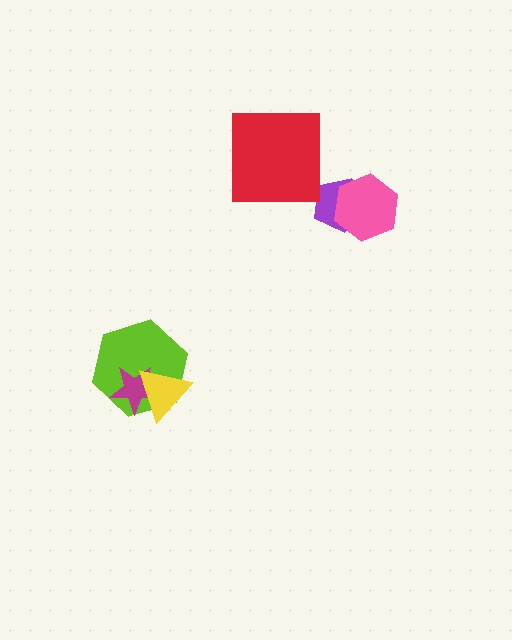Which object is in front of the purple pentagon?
The pink hexagon is in front of the purple pentagon.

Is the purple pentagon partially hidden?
Yes, it is partially covered by another shape.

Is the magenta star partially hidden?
Yes, it is partially covered by another shape.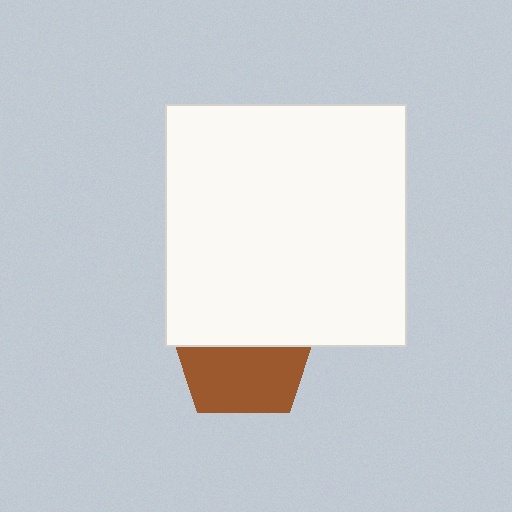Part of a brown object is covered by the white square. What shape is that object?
It is a pentagon.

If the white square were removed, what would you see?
You would see the complete brown pentagon.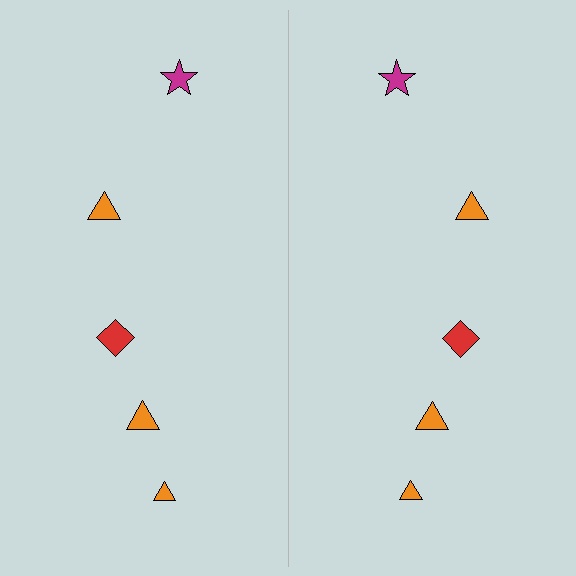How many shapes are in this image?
There are 10 shapes in this image.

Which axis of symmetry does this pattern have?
The pattern has a vertical axis of symmetry running through the center of the image.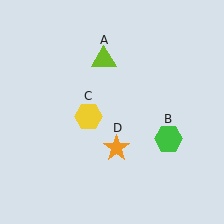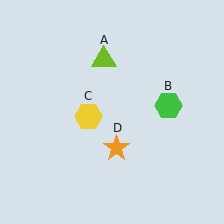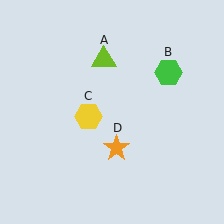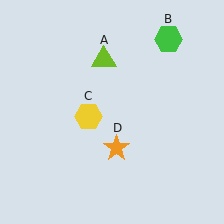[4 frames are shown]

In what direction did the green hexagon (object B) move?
The green hexagon (object B) moved up.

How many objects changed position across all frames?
1 object changed position: green hexagon (object B).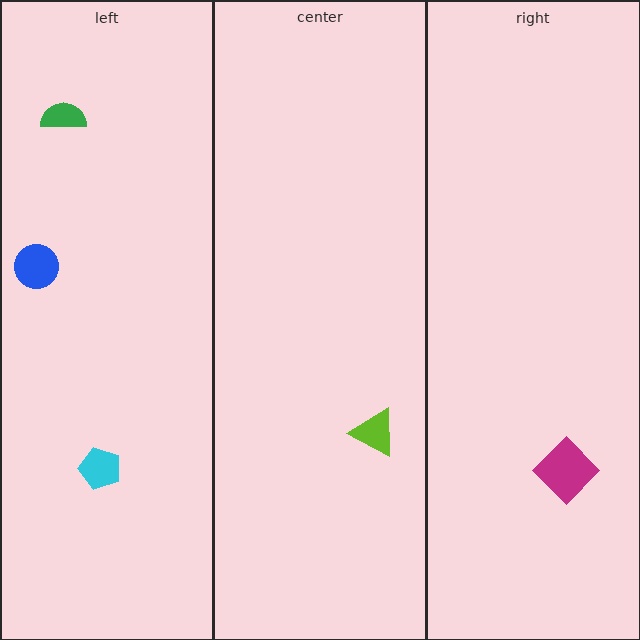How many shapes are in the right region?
1.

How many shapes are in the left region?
3.